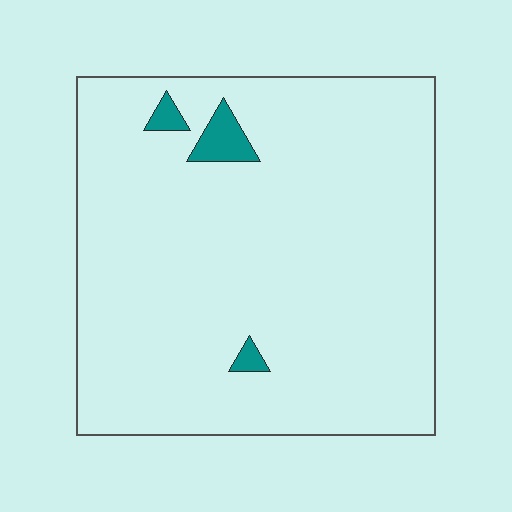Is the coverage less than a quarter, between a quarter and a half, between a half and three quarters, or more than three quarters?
Less than a quarter.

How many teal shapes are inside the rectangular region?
3.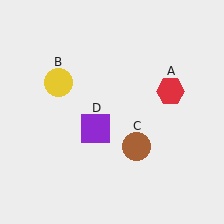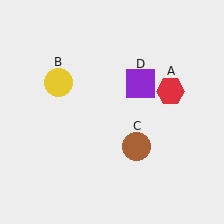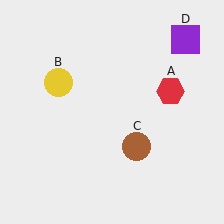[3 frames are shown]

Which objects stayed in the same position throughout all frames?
Red hexagon (object A) and yellow circle (object B) and brown circle (object C) remained stationary.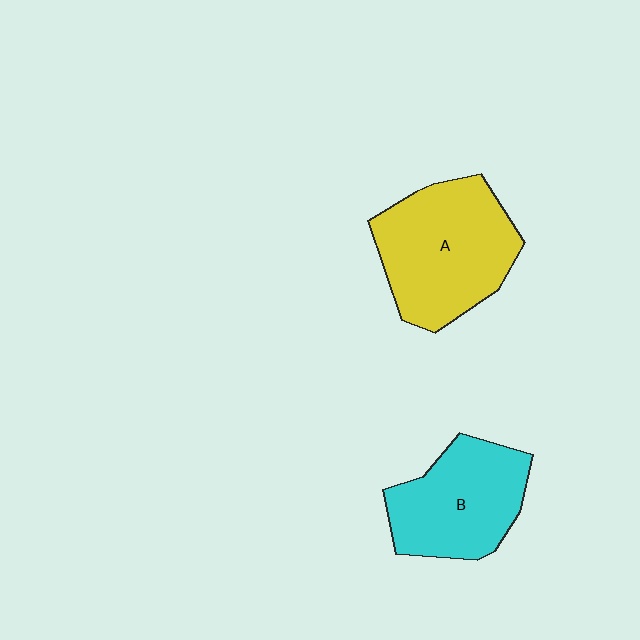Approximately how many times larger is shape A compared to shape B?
Approximately 1.2 times.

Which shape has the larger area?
Shape A (yellow).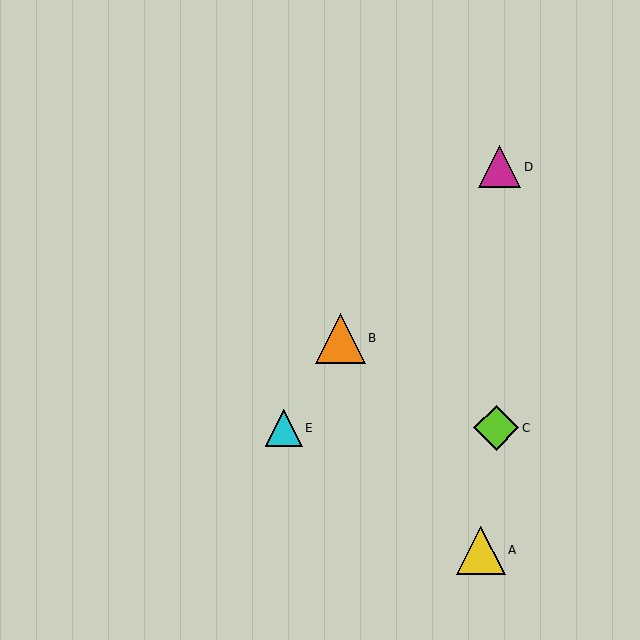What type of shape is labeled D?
Shape D is a magenta triangle.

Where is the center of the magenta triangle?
The center of the magenta triangle is at (499, 167).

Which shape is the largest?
The orange triangle (labeled B) is the largest.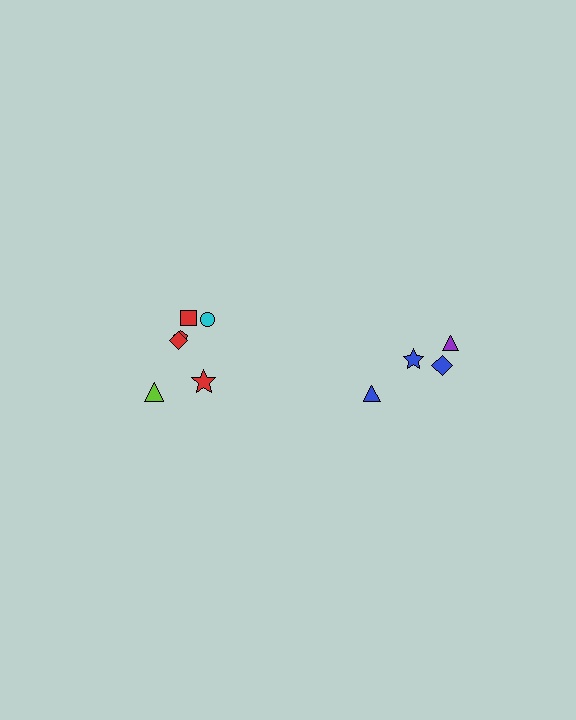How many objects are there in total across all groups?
There are 10 objects.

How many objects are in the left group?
There are 6 objects.